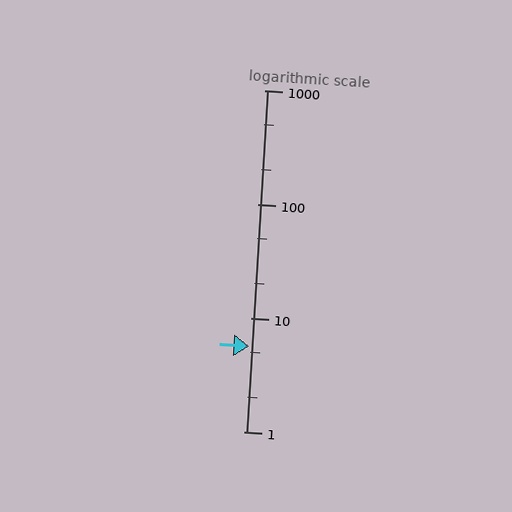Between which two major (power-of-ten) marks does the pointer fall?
The pointer is between 1 and 10.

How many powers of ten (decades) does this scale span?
The scale spans 3 decades, from 1 to 1000.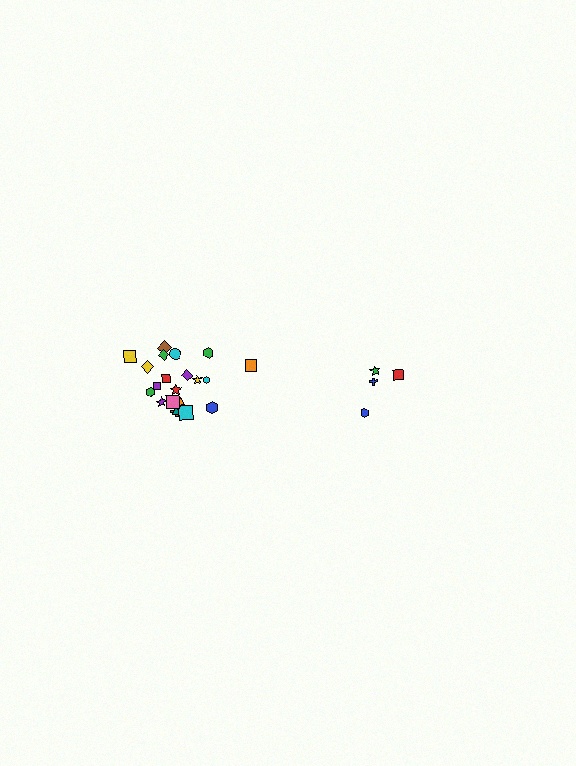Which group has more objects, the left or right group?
The left group.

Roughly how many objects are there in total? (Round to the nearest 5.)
Roughly 25 objects in total.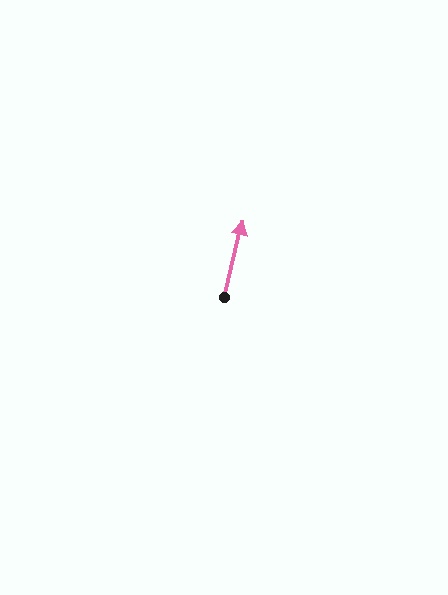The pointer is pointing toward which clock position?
Roughly 12 o'clock.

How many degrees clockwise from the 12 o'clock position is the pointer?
Approximately 14 degrees.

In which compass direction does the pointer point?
North.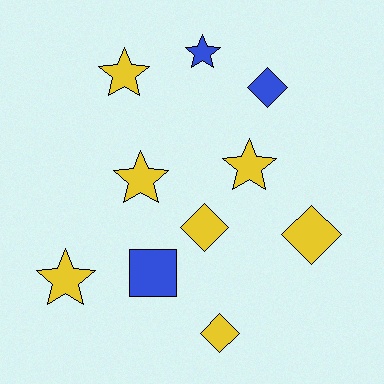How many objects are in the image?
There are 10 objects.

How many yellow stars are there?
There are 4 yellow stars.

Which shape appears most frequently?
Star, with 5 objects.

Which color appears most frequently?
Yellow, with 7 objects.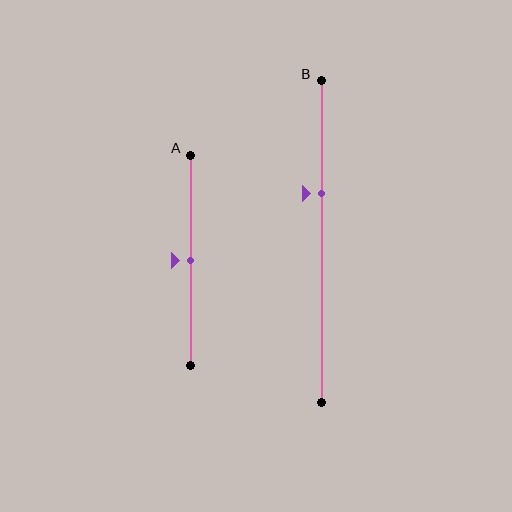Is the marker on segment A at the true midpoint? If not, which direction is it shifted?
Yes, the marker on segment A is at the true midpoint.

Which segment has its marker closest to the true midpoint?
Segment A has its marker closest to the true midpoint.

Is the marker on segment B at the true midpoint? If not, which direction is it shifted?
No, the marker on segment B is shifted upward by about 15% of the segment length.